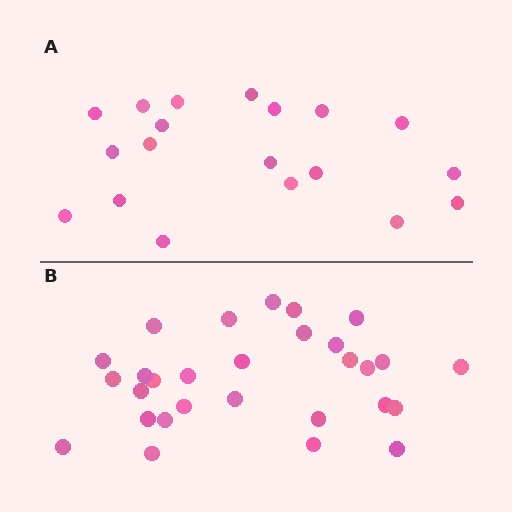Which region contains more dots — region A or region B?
Region B (the bottom region) has more dots.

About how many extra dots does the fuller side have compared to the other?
Region B has roughly 10 or so more dots than region A.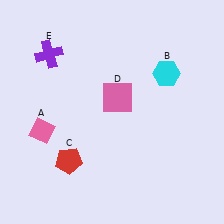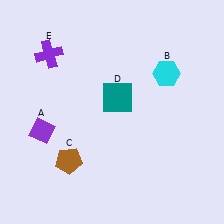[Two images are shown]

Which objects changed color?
A changed from pink to purple. C changed from red to brown. D changed from pink to teal.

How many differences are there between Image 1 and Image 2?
There are 3 differences between the two images.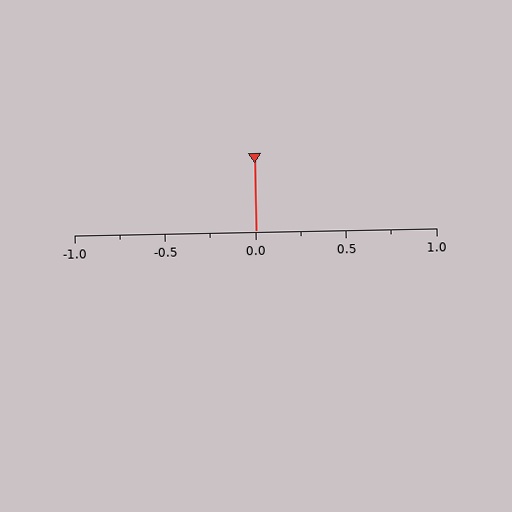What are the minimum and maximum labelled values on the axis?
The axis runs from -1.0 to 1.0.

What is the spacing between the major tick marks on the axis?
The major ticks are spaced 0.5 apart.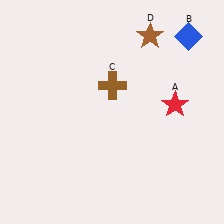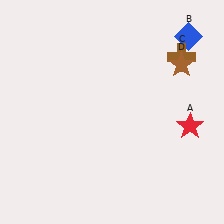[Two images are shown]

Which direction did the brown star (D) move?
The brown star (D) moved right.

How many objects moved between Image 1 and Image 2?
3 objects moved between the two images.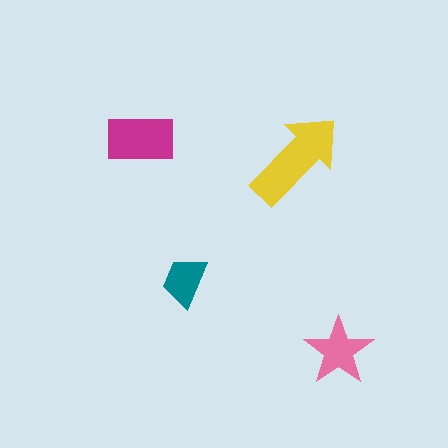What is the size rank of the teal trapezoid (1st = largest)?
4th.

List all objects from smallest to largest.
The teal trapezoid, the pink star, the magenta rectangle, the yellow arrow.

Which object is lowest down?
The pink star is bottommost.